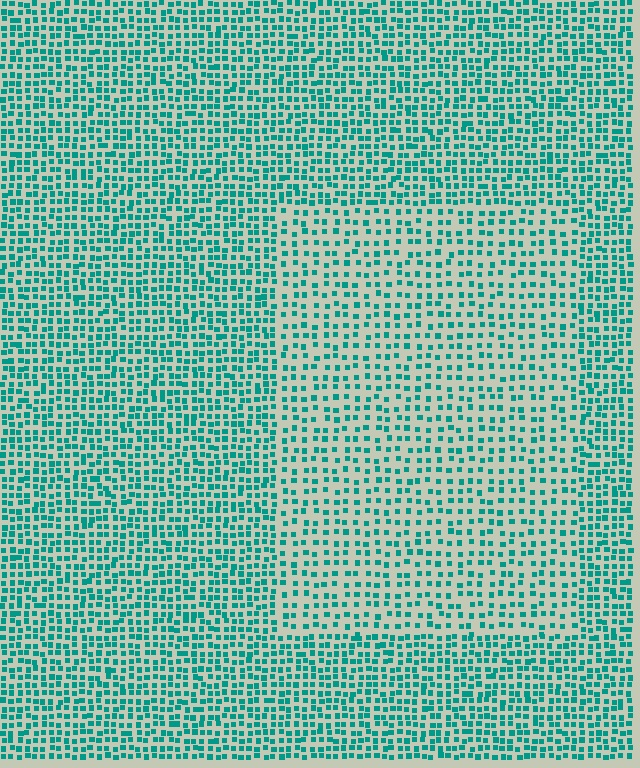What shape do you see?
I see a rectangle.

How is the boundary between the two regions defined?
The boundary is defined by a change in element density (approximately 1.7x ratio). All elements are the same color, size, and shape.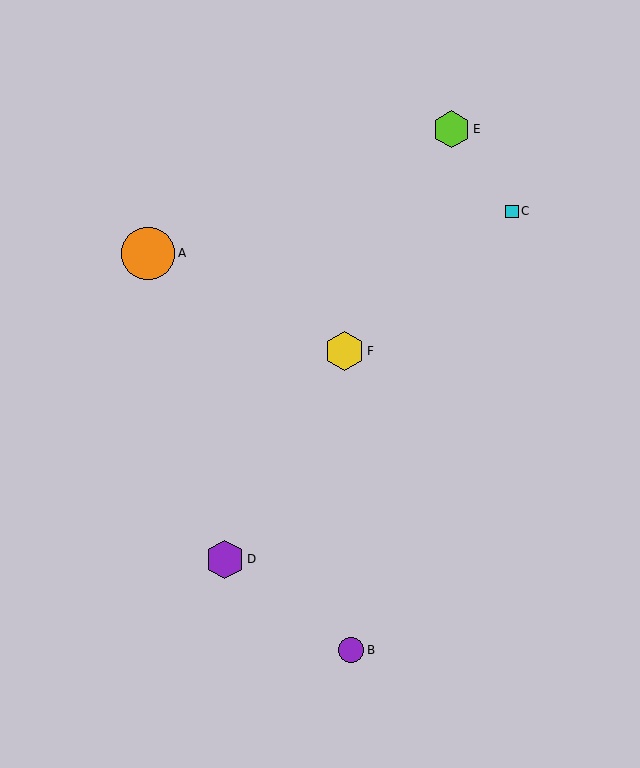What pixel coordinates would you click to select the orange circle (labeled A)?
Click at (148, 253) to select the orange circle A.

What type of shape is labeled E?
Shape E is a lime hexagon.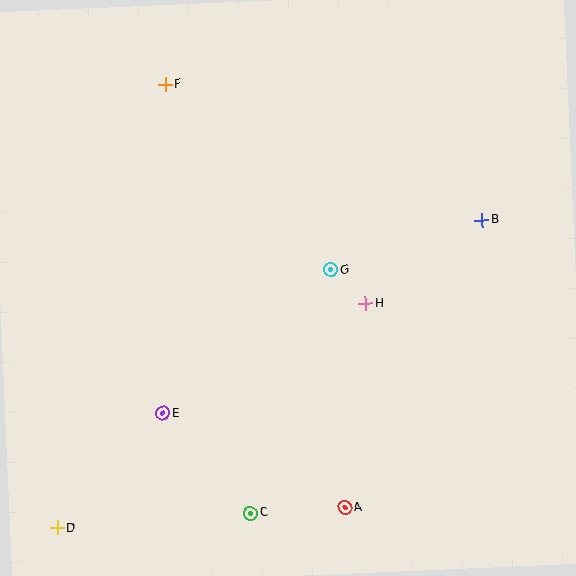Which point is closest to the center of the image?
Point G at (331, 270) is closest to the center.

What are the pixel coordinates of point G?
Point G is at (331, 270).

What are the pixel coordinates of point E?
Point E is at (163, 413).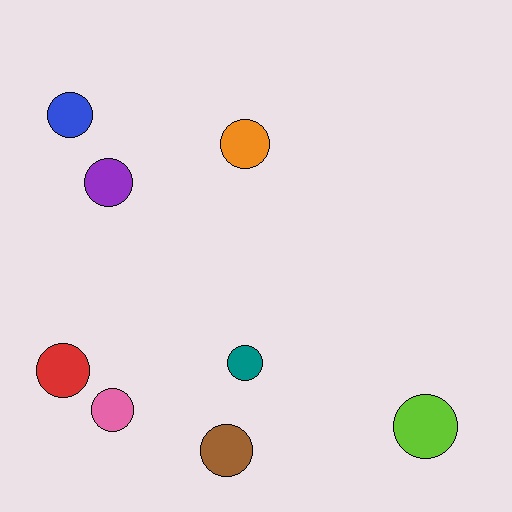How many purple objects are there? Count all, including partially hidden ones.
There is 1 purple object.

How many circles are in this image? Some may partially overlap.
There are 8 circles.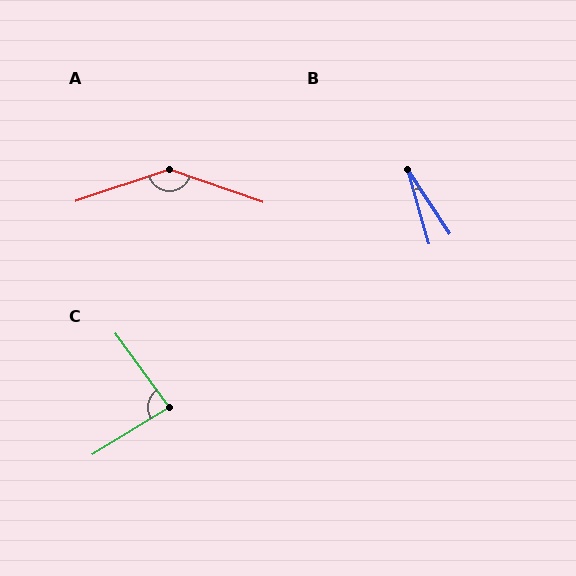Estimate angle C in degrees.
Approximately 85 degrees.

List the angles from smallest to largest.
B (18°), C (85°), A (142°).